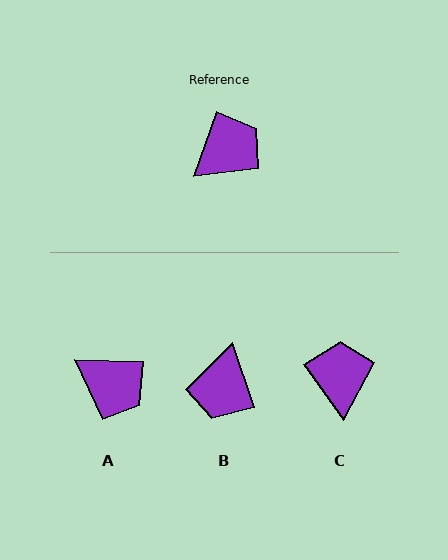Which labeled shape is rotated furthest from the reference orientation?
B, about 142 degrees away.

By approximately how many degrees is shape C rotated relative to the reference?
Approximately 54 degrees counter-clockwise.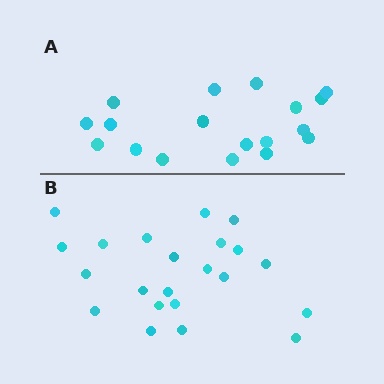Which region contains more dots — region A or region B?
Region B (the bottom region) has more dots.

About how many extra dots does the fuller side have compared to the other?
Region B has about 4 more dots than region A.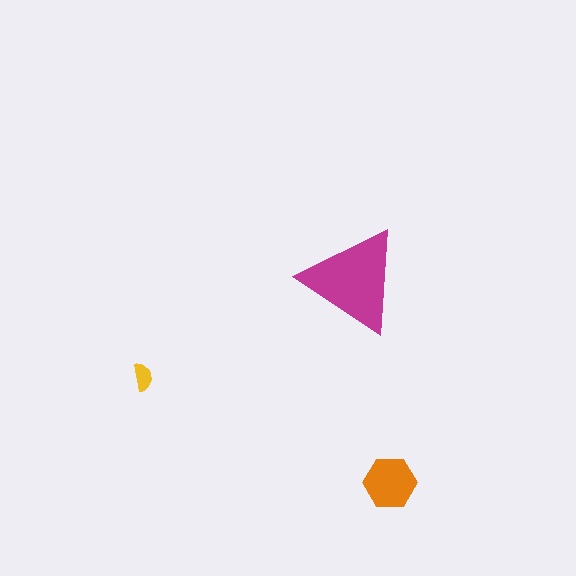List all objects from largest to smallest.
The magenta triangle, the orange hexagon, the yellow semicircle.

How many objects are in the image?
There are 3 objects in the image.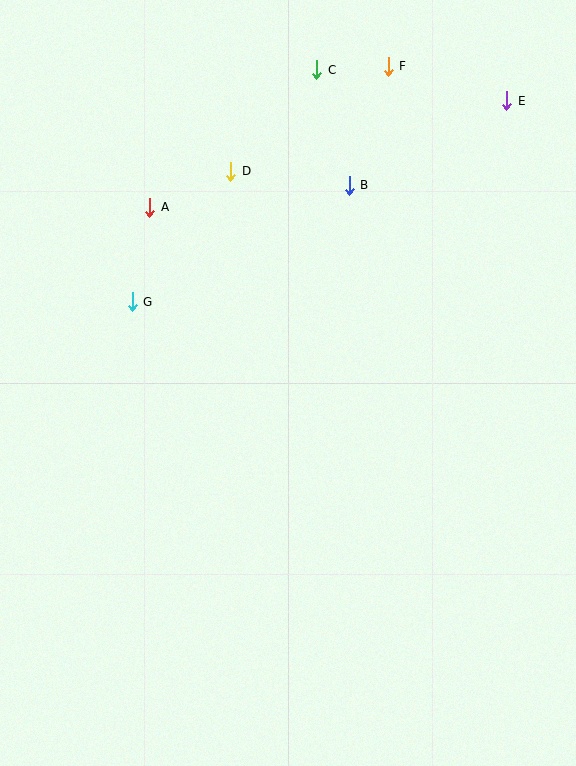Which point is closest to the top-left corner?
Point A is closest to the top-left corner.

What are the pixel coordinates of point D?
Point D is at (231, 171).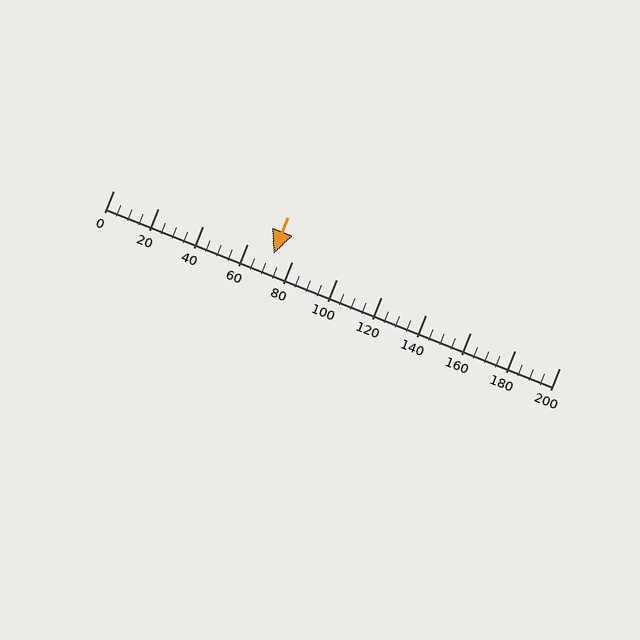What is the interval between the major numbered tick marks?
The major tick marks are spaced 20 units apart.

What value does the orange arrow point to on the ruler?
The orange arrow points to approximately 72.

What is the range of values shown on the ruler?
The ruler shows values from 0 to 200.